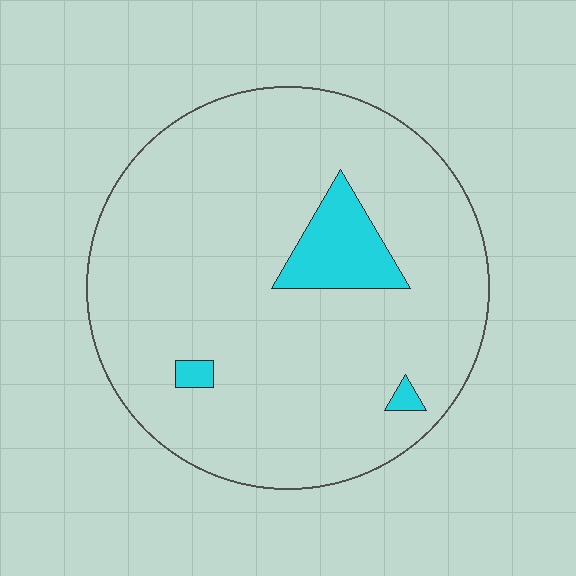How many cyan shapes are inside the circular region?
3.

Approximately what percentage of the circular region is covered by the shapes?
Approximately 10%.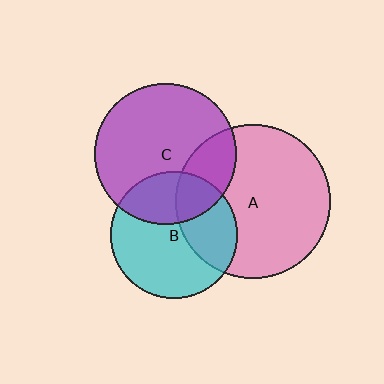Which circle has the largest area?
Circle A (pink).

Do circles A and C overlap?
Yes.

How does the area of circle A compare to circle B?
Approximately 1.5 times.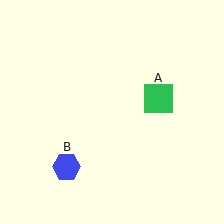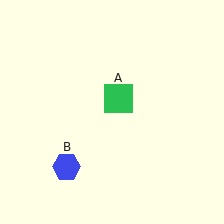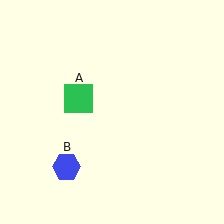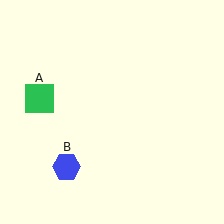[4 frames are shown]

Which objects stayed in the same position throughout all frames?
Blue hexagon (object B) remained stationary.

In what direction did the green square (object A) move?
The green square (object A) moved left.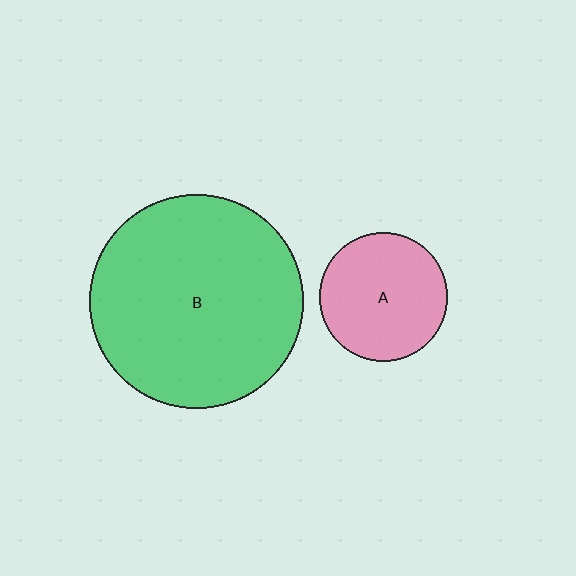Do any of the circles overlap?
No, none of the circles overlap.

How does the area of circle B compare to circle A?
Approximately 2.8 times.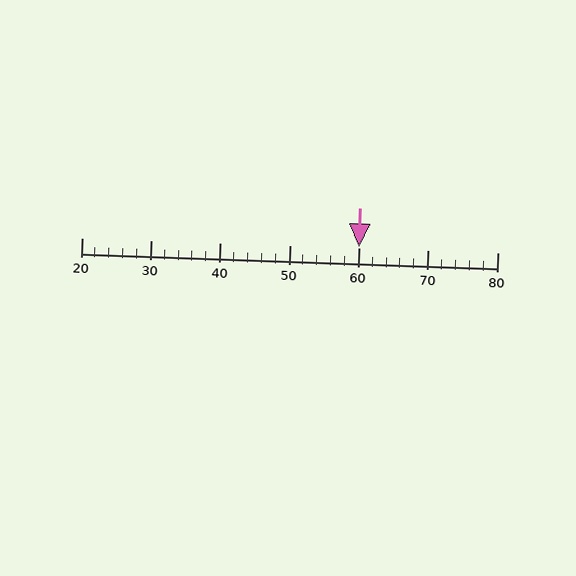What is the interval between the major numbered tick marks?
The major tick marks are spaced 10 units apart.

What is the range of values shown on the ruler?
The ruler shows values from 20 to 80.